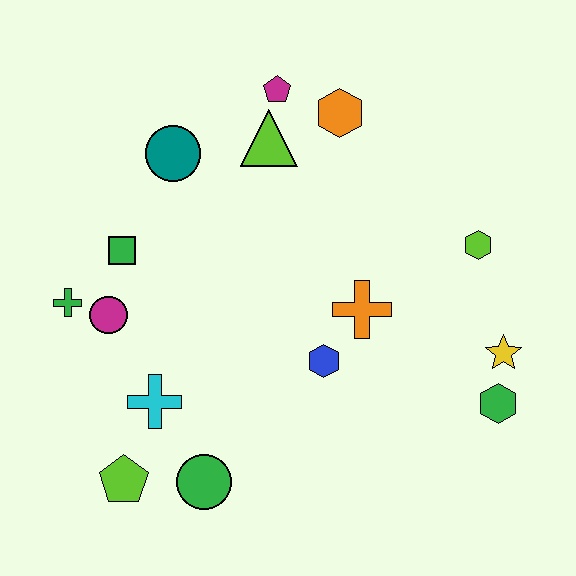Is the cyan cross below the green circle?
No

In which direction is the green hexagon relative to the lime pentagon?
The green hexagon is to the right of the lime pentagon.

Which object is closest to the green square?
The magenta circle is closest to the green square.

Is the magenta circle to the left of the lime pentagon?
Yes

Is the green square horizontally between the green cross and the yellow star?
Yes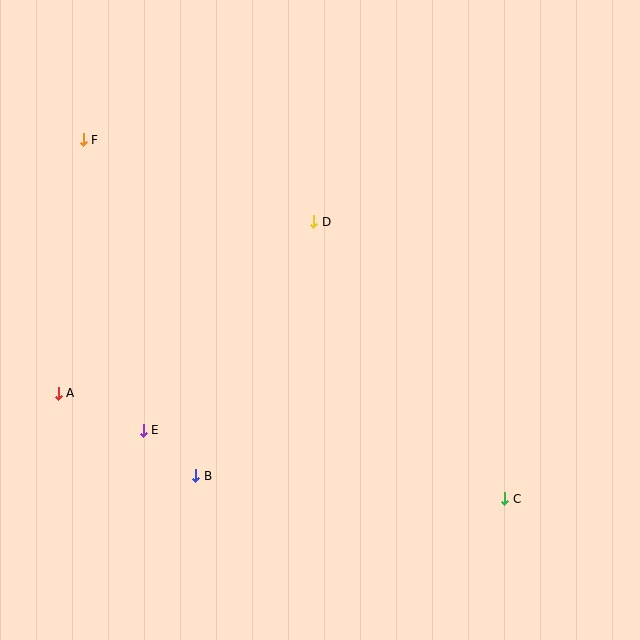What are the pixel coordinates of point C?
Point C is at (505, 499).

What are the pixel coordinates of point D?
Point D is at (314, 222).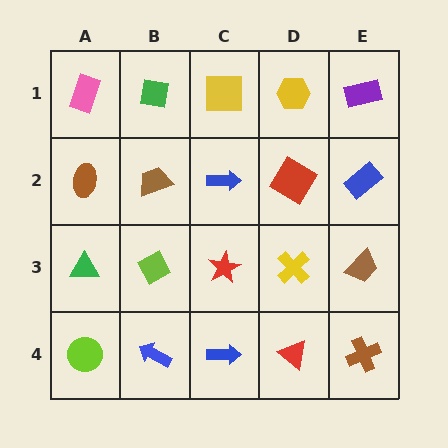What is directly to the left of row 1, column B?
A pink rectangle.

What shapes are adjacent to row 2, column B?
A green square (row 1, column B), a lime diamond (row 3, column B), a brown ellipse (row 2, column A), a blue arrow (row 2, column C).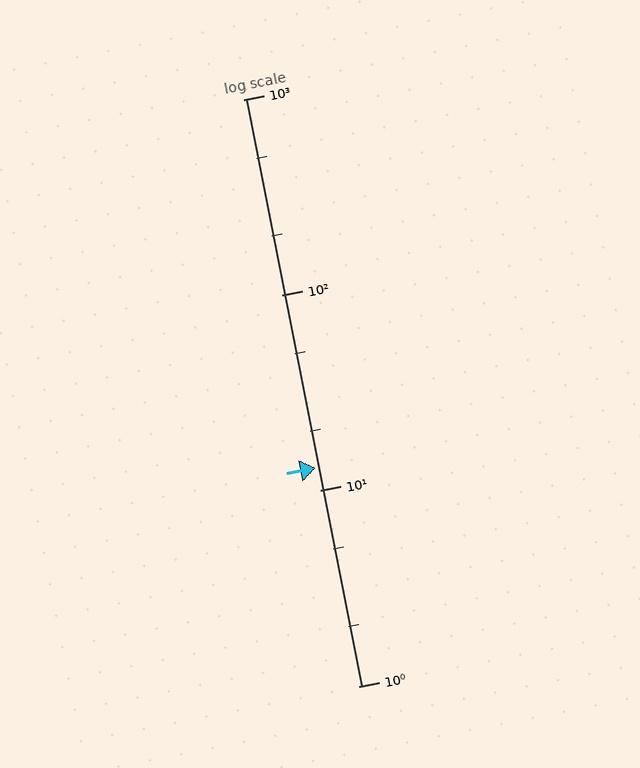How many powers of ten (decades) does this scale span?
The scale spans 3 decades, from 1 to 1000.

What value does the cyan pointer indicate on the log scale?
The pointer indicates approximately 13.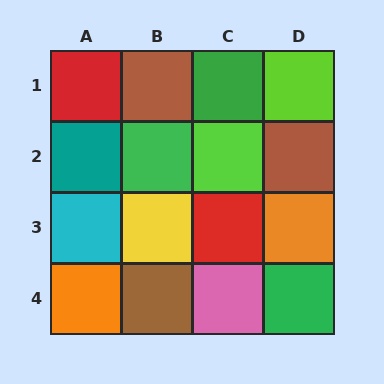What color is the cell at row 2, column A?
Teal.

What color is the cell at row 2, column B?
Green.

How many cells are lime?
2 cells are lime.